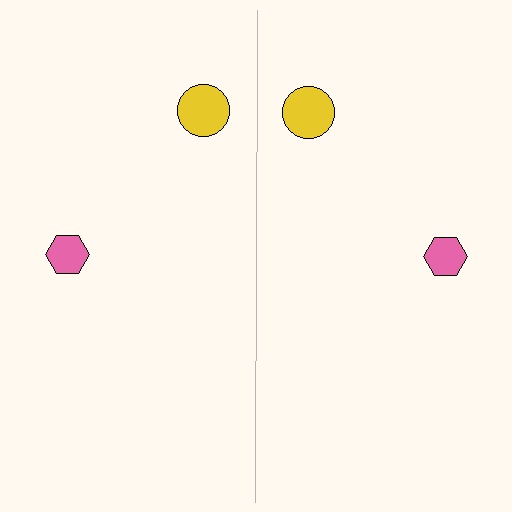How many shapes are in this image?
There are 4 shapes in this image.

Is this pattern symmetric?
Yes, this pattern has bilateral (reflection) symmetry.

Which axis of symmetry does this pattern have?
The pattern has a vertical axis of symmetry running through the center of the image.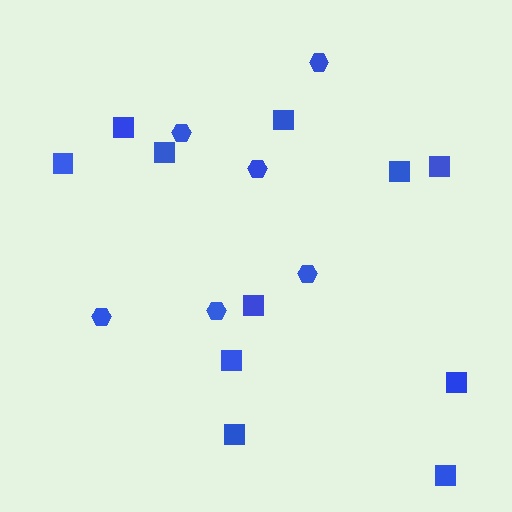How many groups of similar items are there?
There are 2 groups: one group of squares (11) and one group of hexagons (6).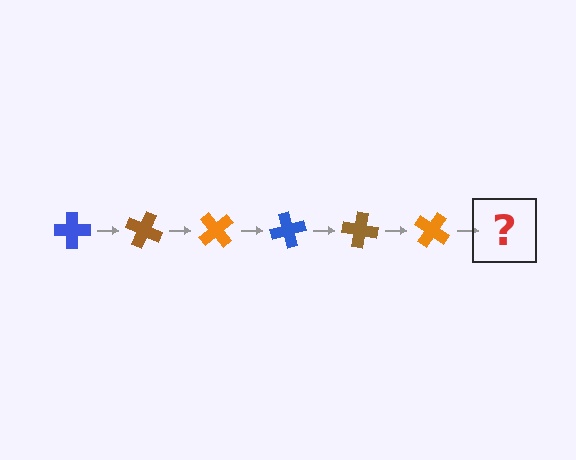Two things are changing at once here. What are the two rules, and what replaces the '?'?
The two rules are that it rotates 25 degrees each step and the color cycles through blue, brown, and orange. The '?' should be a blue cross, rotated 150 degrees from the start.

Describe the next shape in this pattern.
It should be a blue cross, rotated 150 degrees from the start.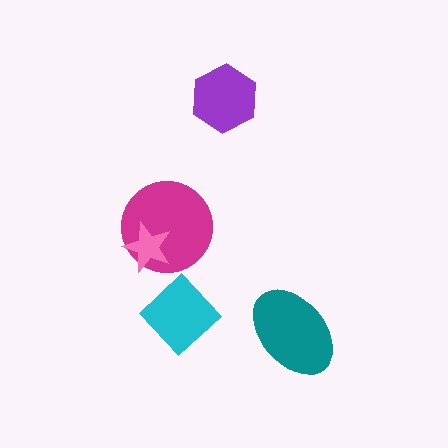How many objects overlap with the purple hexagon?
0 objects overlap with the purple hexagon.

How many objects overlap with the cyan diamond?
0 objects overlap with the cyan diamond.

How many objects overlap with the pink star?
1 object overlaps with the pink star.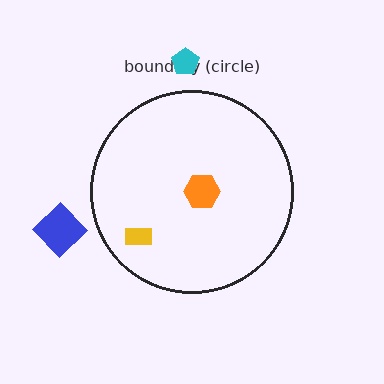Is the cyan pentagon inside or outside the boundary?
Outside.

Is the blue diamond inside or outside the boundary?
Outside.